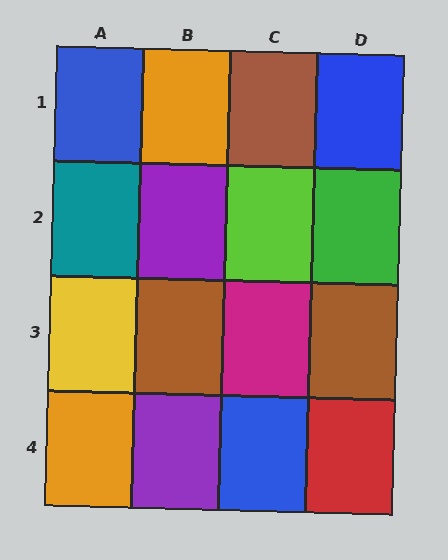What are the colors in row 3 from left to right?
Yellow, brown, magenta, brown.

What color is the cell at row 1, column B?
Orange.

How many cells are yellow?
1 cell is yellow.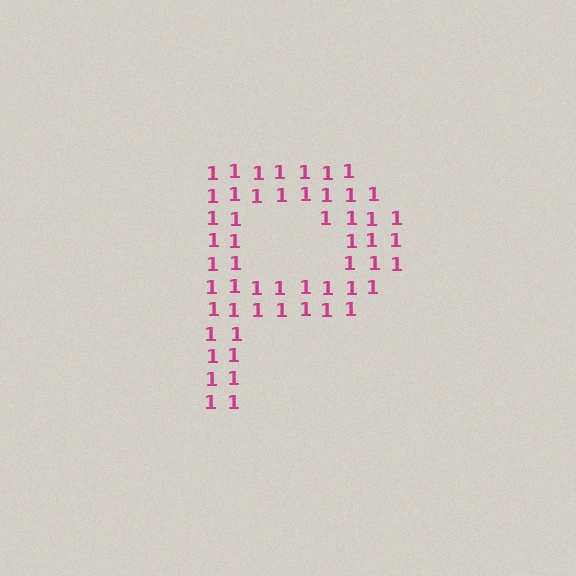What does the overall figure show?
The overall figure shows the letter P.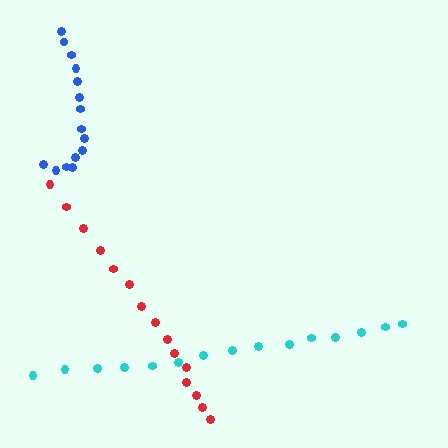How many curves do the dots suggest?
There are 3 distinct paths.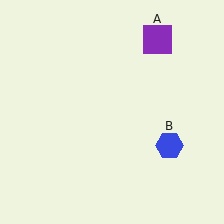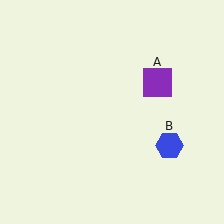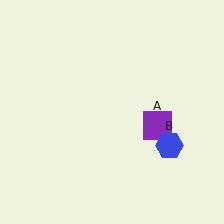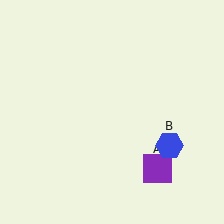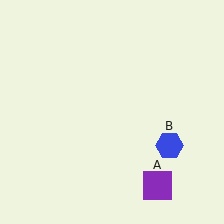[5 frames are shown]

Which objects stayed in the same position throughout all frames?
Blue hexagon (object B) remained stationary.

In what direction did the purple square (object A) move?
The purple square (object A) moved down.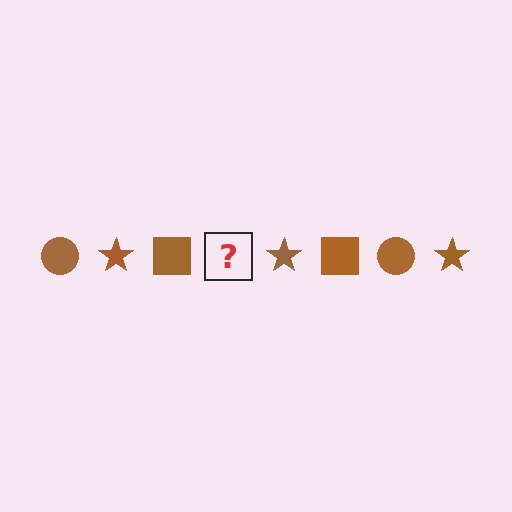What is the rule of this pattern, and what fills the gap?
The rule is that the pattern cycles through circle, star, square shapes in brown. The gap should be filled with a brown circle.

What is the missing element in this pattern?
The missing element is a brown circle.